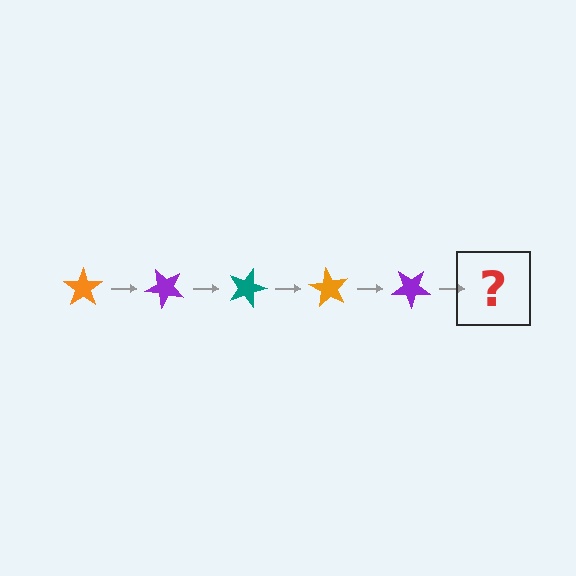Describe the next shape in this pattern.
It should be a teal star, rotated 225 degrees from the start.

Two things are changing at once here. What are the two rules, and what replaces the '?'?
The two rules are that it rotates 45 degrees each step and the color cycles through orange, purple, and teal. The '?' should be a teal star, rotated 225 degrees from the start.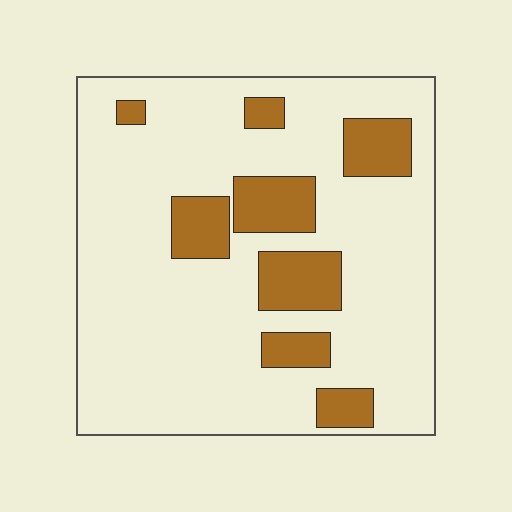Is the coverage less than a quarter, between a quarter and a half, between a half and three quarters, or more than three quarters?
Less than a quarter.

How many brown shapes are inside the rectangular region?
8.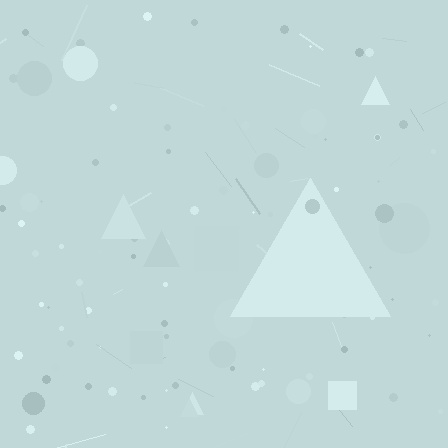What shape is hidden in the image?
A triangle is hidden in the image.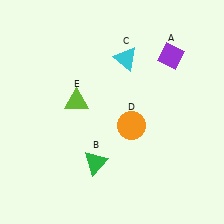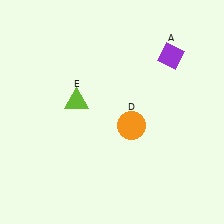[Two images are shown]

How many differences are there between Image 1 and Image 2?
There are 2 differences between the two images.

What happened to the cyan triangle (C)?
The cyan triangle (C) was removed in Image 2. It was in the top-right area of Image 1.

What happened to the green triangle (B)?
The green triangle (B) was removed in Image 2. It was in the bottom-left area of Image 1.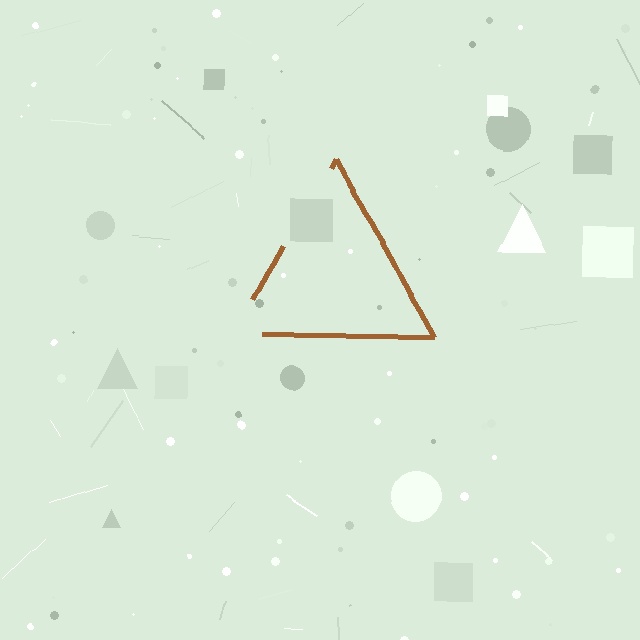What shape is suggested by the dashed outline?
The dashed outline suggests a triangle.